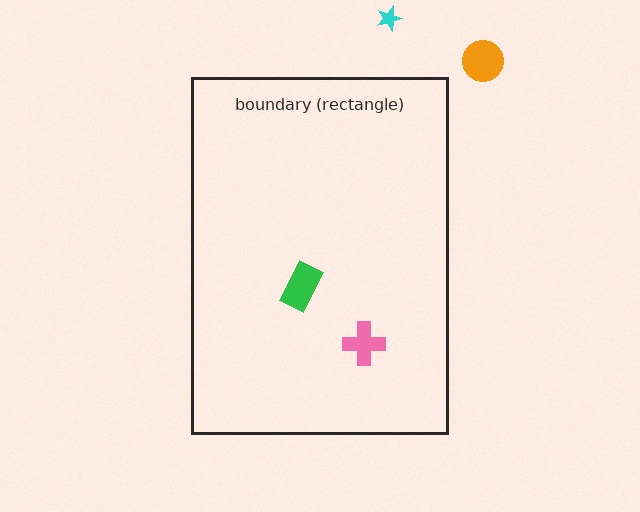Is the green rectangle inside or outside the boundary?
Inside.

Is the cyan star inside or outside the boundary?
Outside.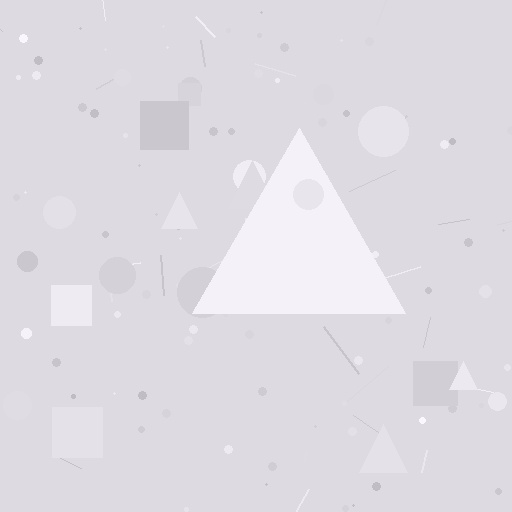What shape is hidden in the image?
A triangle is hidden in the image.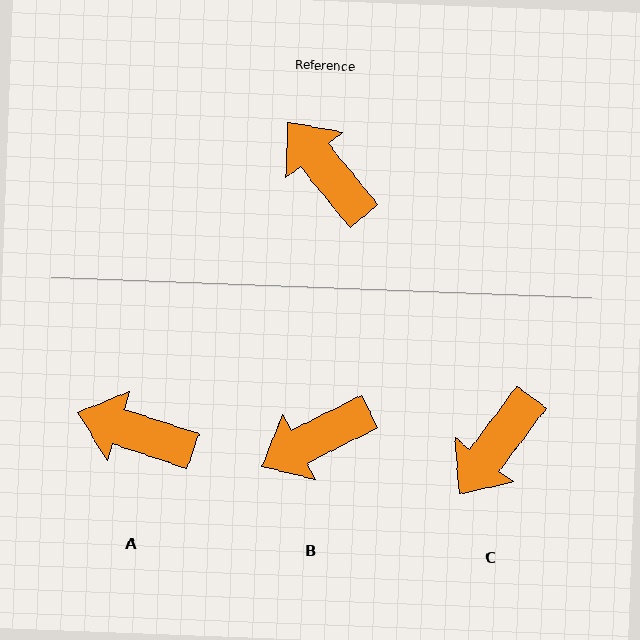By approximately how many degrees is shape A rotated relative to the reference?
Approximately 32 degrees counter-clockwise.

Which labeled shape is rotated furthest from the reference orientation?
C, about 104 degrees away.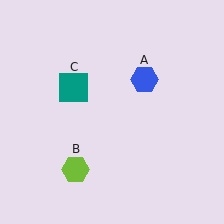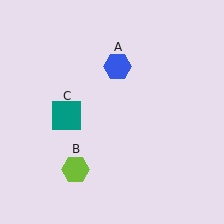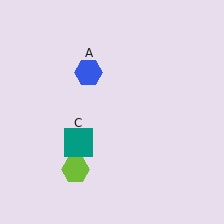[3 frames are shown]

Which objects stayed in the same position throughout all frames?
Lime hexagon (object B) remained stationary.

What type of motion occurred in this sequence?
The blue hexagon (object A), teal square (object C) rotated counterclockwise around the center of the scene.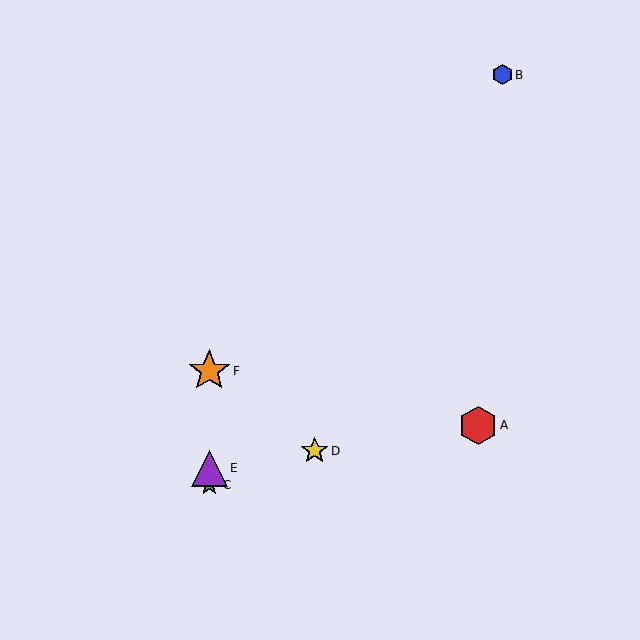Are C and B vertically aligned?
No, C is at x≈209 and B is at x≈502.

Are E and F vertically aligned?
Yes, both are at x≈209.